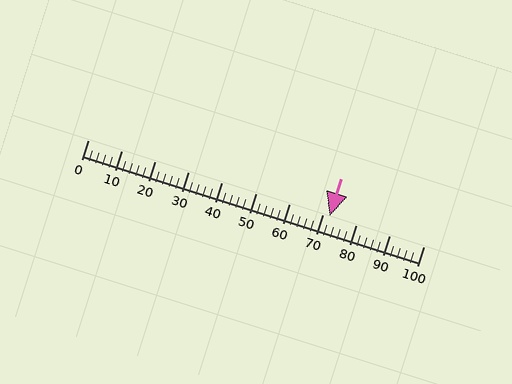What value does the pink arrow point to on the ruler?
The pink arrow points to approximately 72.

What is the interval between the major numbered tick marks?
The major tick marks are spaced 10 units apart.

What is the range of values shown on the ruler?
The ruler shows values from 0 to 100.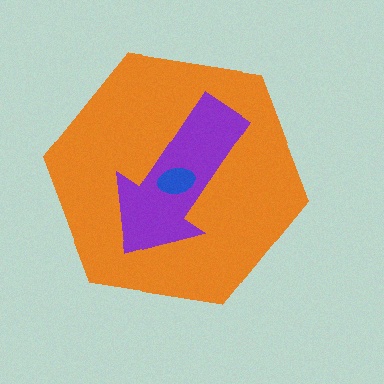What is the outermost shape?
The orange hexagon.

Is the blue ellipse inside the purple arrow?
Yes.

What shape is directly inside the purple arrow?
The blue ellipse.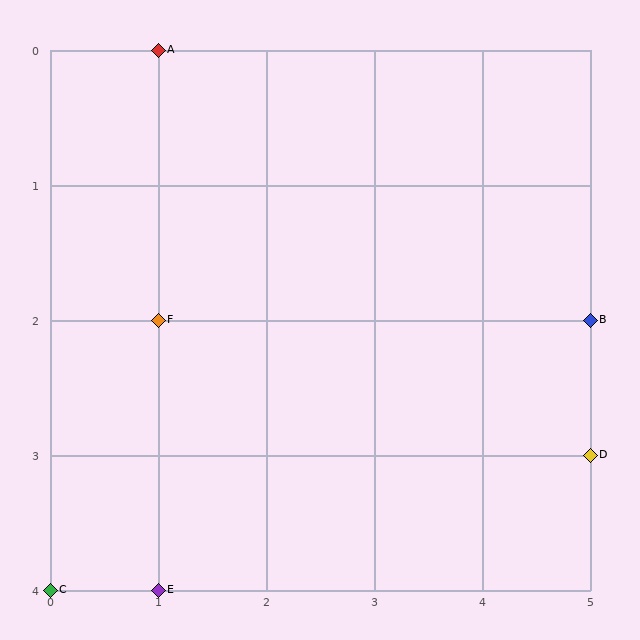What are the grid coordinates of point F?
Point F is at grid coordinates (1, 2).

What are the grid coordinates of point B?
Point B is at grid coordinates (5, 2).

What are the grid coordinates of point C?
Point C is at grid coordinates (0, 4).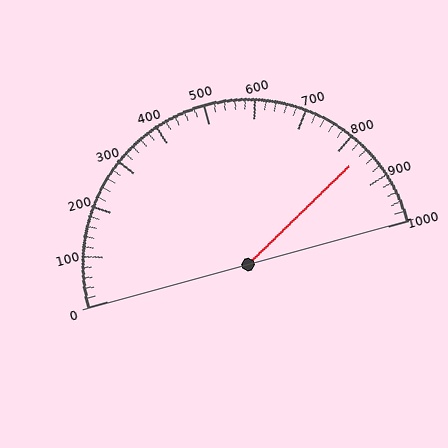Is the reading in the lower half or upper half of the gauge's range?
The reading is in the upper half of the range (0 to 1000).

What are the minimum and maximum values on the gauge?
The gauge ranges from 0 to 1000.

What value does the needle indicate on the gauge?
The needle indicates approximately 840.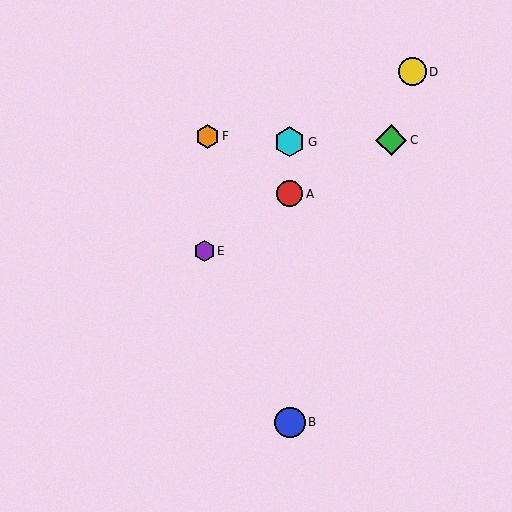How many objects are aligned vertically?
3 objects (A, B, G) are aligned vertically.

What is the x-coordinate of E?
Object E is at x≈204.